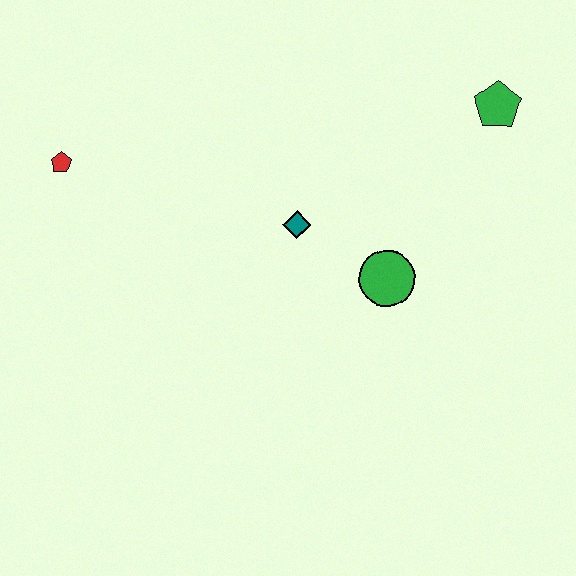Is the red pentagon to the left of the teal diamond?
Yes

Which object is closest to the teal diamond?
The green circle is closest to the teal diamond.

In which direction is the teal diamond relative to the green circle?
The teal diamond is to the left of the green circle.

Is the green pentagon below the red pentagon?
No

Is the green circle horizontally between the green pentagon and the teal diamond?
Yes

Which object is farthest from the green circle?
The red pentagon is farthest from the green circle.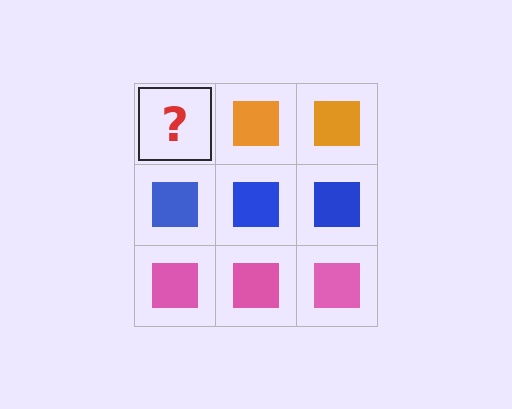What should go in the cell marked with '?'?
The missing cell should contain an orange square.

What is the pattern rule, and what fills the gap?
The rule is that each row has a consistent color. The gap should be filled with an orange square.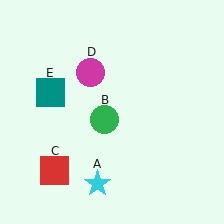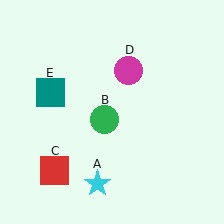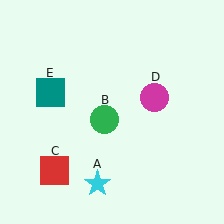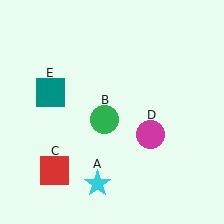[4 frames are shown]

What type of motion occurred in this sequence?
The magenta circle (object D) rotated clockwise around the center of the scene.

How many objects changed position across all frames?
1 object changed position: magenta circle (object D).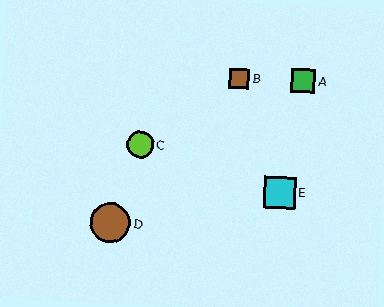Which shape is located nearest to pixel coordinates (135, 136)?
The lime circle (labeled C) at (140, 144) is nearest to that location.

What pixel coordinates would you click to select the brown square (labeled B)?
Click at (239, 78) to select the brown square B.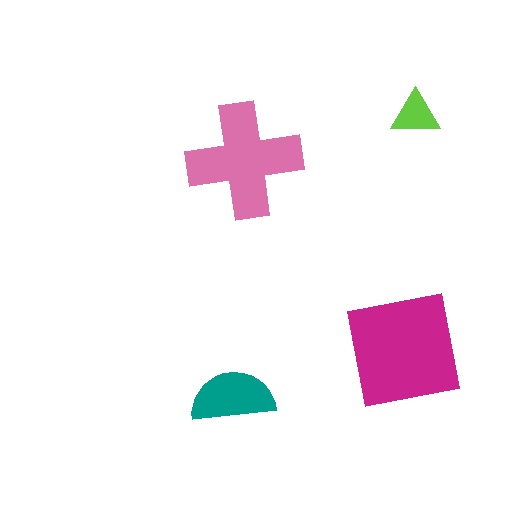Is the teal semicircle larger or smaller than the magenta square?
Smaller.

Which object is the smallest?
The lime triangle.